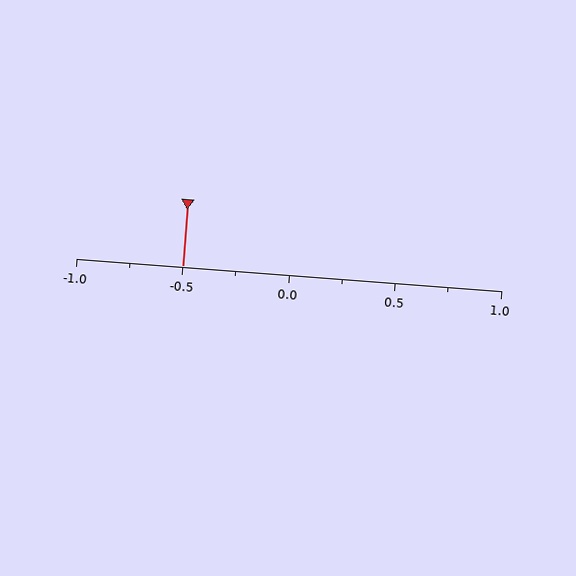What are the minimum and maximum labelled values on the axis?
The axis runs from -1.0 to 1.0.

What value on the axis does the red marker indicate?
The marker indicates approximately -0.5.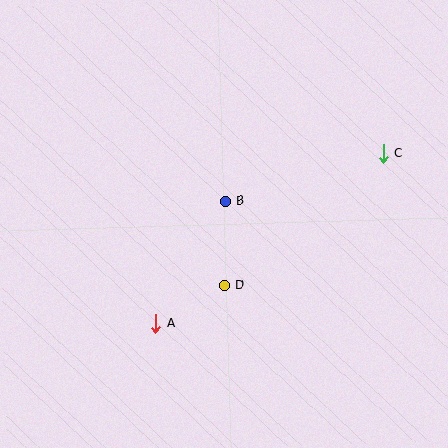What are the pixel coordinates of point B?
Point B is at (226, 201).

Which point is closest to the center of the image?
Point B at (226, 201) is closest to the center.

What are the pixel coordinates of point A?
Point A is at (156, 323).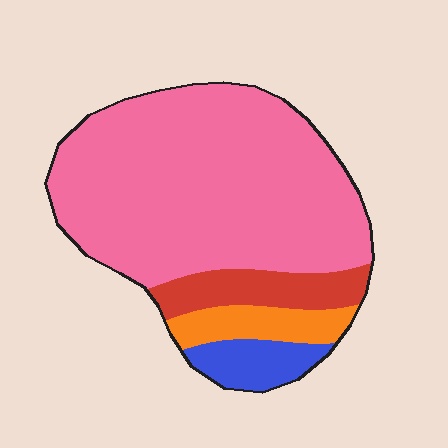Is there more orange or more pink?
Pink.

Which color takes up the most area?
Pink, at roughly 70%.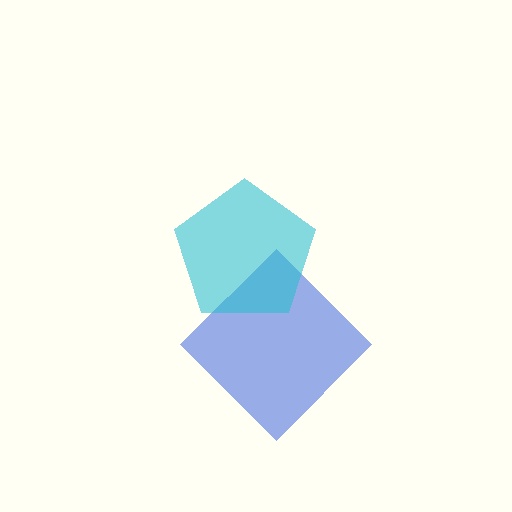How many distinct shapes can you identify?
There are 2 distinct shapes: a blue diamond, a cyan pentagon.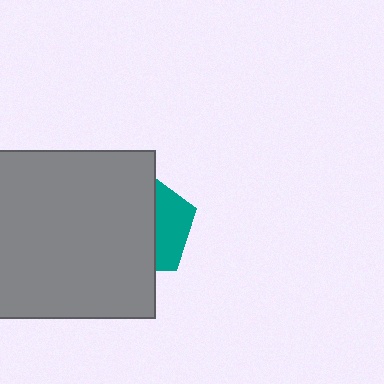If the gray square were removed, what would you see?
You would see the complete teal pentagon.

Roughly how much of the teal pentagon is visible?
A small part of it is visible (roughly 35%).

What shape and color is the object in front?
The object in front is a gray square.